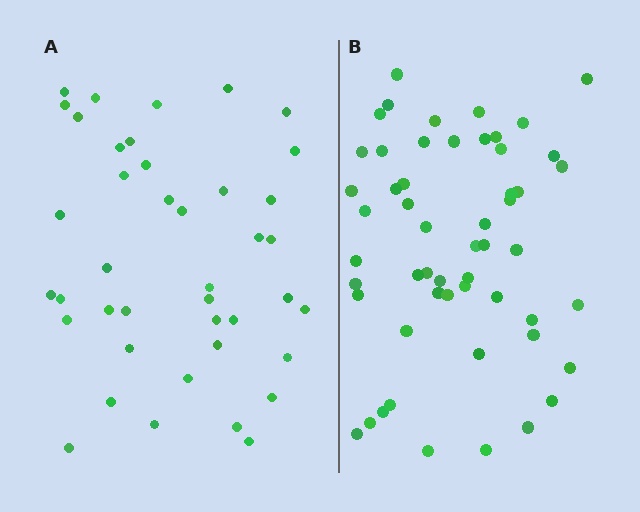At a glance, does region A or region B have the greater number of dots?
Region B (the right region) has more dots.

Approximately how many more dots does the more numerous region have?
Region B has approximately 15 more dots than region A.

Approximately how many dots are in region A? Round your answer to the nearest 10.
About 40 dots. (The exact count is 41, which rounds to 40.)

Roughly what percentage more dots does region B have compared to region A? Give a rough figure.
About 30% more.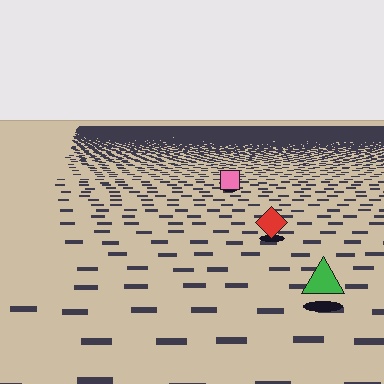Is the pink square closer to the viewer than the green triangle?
No. The green triangle is closer — you can tell from the texture gradient: the ground texture is coarser near it.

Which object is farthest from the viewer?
The pink square is farthest from the viewer. It appears smaller and the ground texture around it is denser.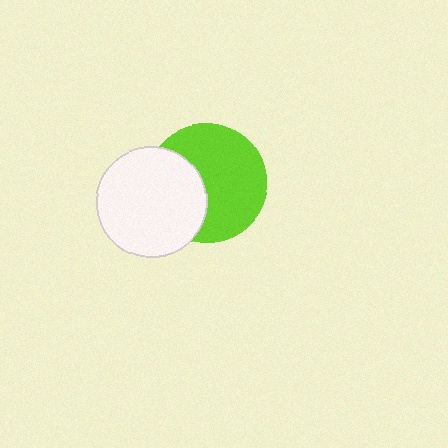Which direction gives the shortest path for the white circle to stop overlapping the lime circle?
Moving left gives the shortest separation.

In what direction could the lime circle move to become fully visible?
The lime circle could move right. That would shift it out from behind the white circle entirely.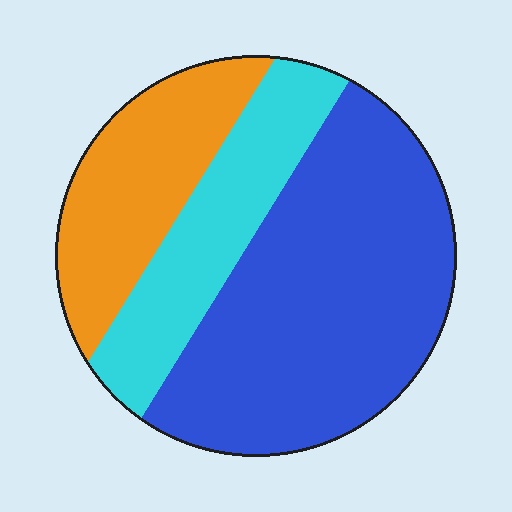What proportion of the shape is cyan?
Cyan takes up between a sixth and a third of the shape.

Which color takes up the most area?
Blue, at roughly 55%.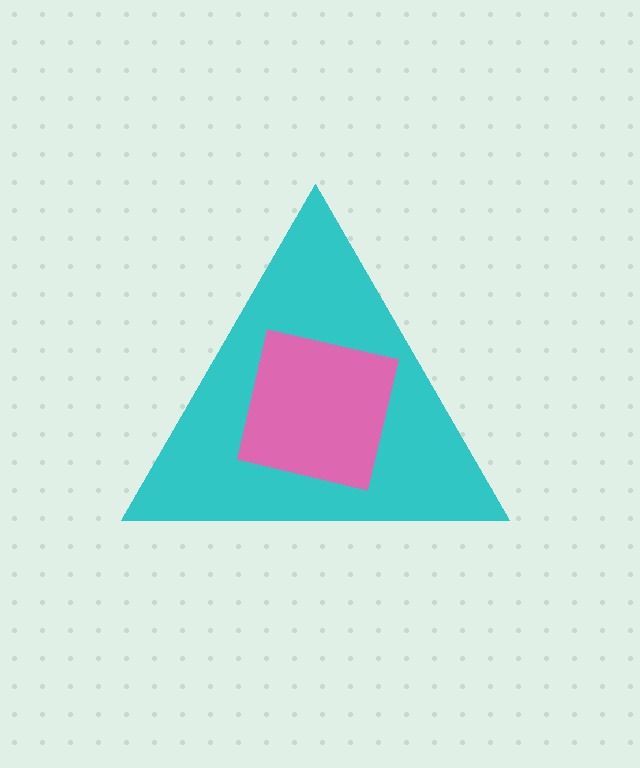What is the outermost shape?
The cyan triangle.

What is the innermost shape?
The pink square.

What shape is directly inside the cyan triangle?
The pink square.